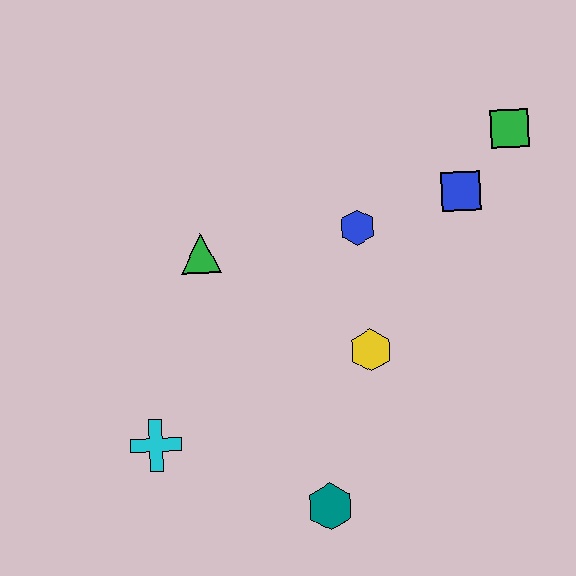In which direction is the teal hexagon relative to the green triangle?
The teal hexagon is below the green triangle.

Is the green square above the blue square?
Yes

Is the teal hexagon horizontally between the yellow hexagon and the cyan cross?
Yes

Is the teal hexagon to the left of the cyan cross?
No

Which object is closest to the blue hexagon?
The blue square is closest to the blue hexagon.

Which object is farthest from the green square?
The cyan cross is farthest from the green square.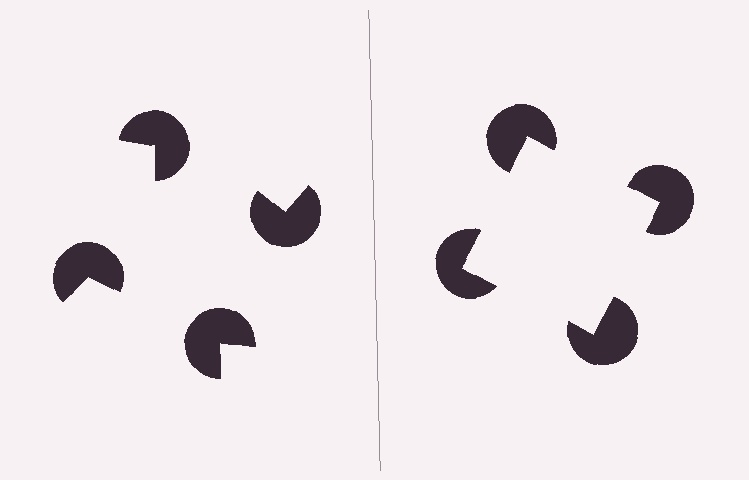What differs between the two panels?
The pac-man discs are positioned identically on both sides; only the wedge orientations differ. On the right they align to a square; on the left they are misaligned.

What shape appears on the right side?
An illusory square.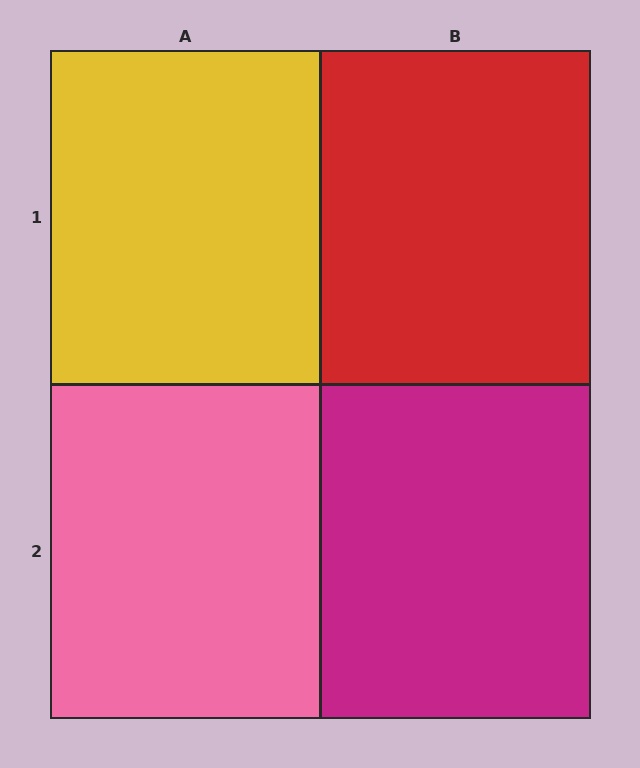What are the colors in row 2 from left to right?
Pink, magenta.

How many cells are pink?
1 cell is pink.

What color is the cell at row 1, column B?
Red.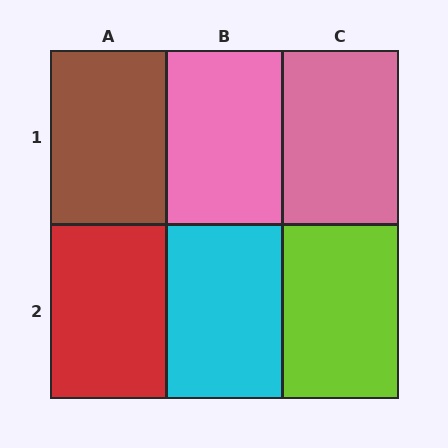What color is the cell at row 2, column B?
Cyan.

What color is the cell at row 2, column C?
Lime.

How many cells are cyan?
1 cell is cyan.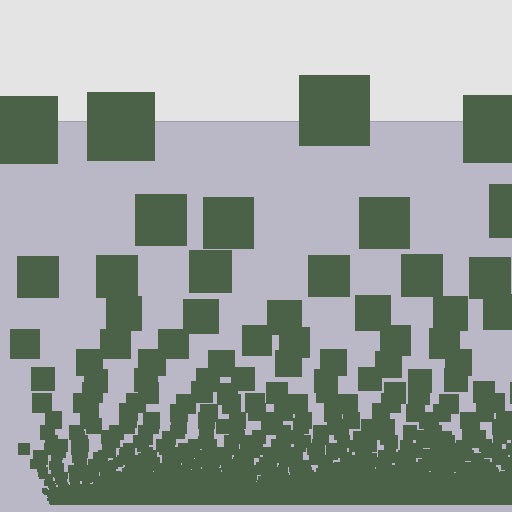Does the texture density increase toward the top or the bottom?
Density increases toward the bottom.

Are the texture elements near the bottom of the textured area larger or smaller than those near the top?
Smaller. The gradient is inverted — elements near the bottom are smaller and denser.